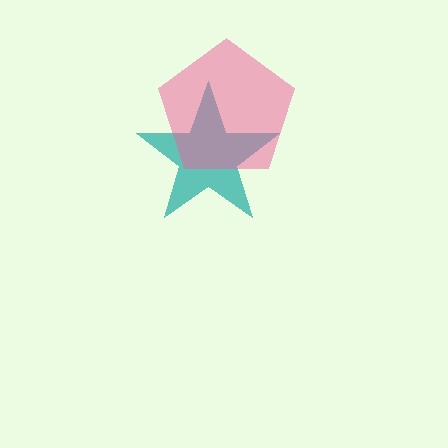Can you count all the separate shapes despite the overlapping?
Yes, there are 2 separate shapes.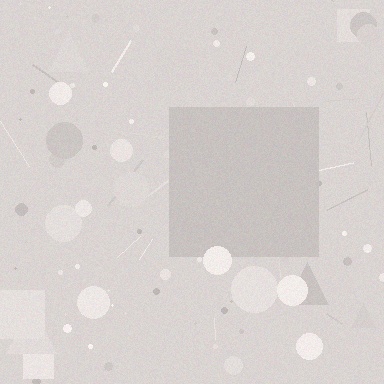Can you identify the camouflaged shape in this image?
The camouflaged shape is a square.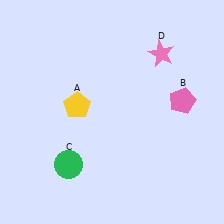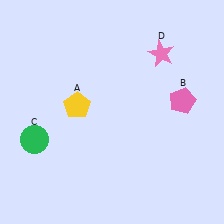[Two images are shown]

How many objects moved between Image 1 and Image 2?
1 object moved between the two images.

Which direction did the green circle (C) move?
The green circle (C) moved left.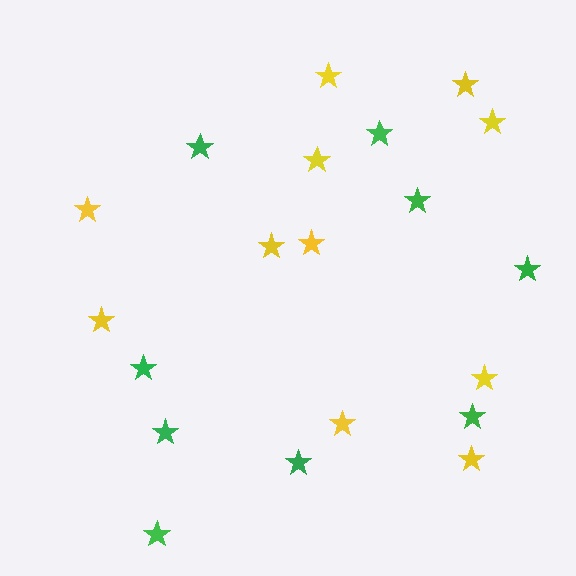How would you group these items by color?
There are 2 groups: one group of green stars (9) and one group of yellow stars (11).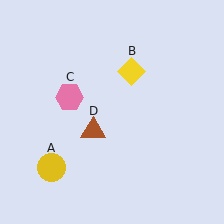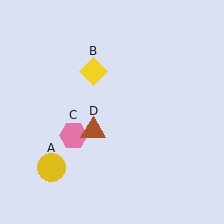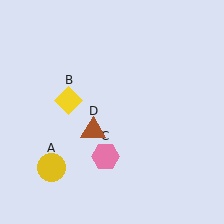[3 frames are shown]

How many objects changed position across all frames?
2 objects changed position: yellow diamond (object B), pink hexagon (object C).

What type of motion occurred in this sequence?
The yellow diamond (object B), pink hexagon (object C) rotated counterclockwise around the center of the scene.